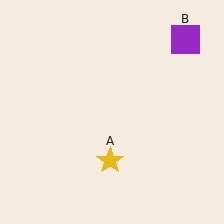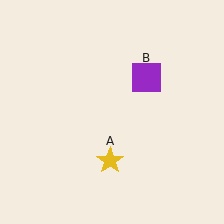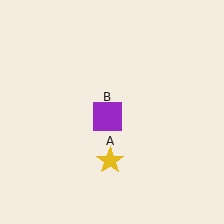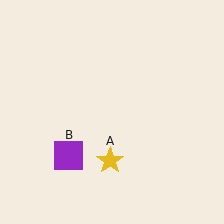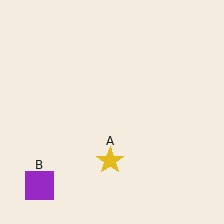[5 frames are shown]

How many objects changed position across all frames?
1 object changed position: purple square (object B).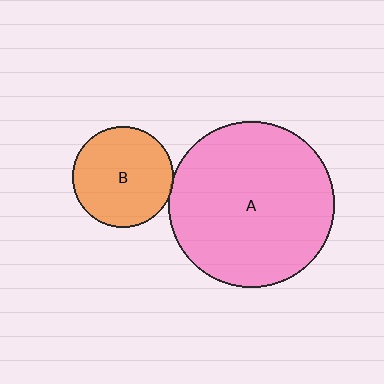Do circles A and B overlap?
Yes.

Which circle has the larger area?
Circle A (pink).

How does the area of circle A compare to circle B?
Approximately 2.6 times.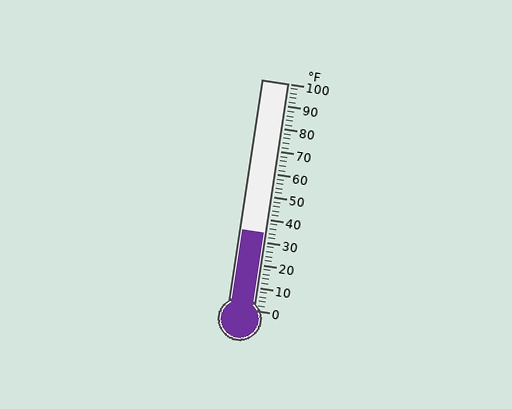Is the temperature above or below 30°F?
The temperature is above 30°F.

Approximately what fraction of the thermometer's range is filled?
The thermometer is filled to approximately 35% of its range.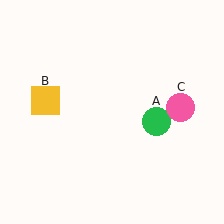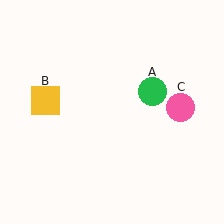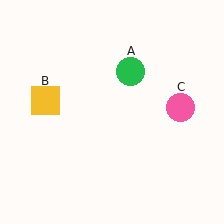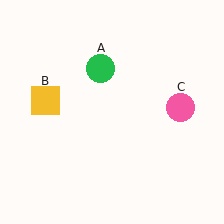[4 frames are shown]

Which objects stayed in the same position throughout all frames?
Yellow square (object B) and pink circle (object C) remained stationary.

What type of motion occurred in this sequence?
The green circle (object A) rotated counterclockwise around the center of the scene.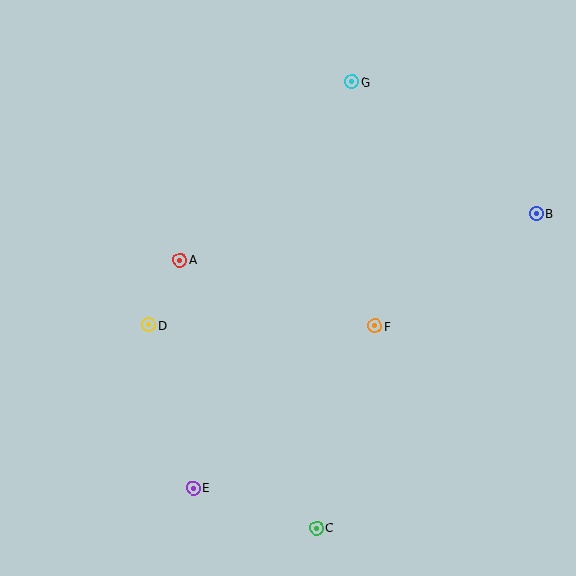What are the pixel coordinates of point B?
Point B is at (536, 213).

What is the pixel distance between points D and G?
The distance between D and G is 317 pixels.